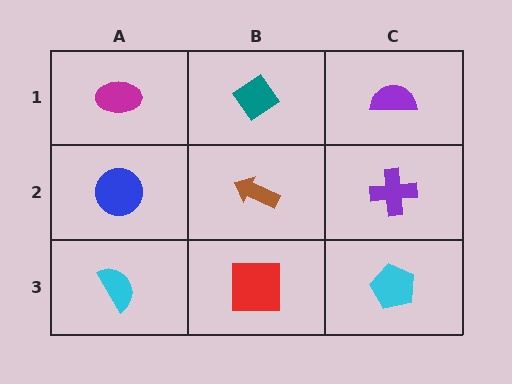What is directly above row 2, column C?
A purple semicircle.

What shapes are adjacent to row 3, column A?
A blue circle (row 2, column A), a red square (row 3, column B).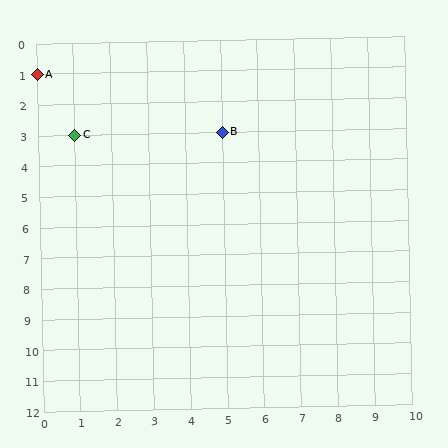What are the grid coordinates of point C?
Point C is at grid coordinates (1, 3).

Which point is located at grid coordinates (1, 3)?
Point C is at (1, 3).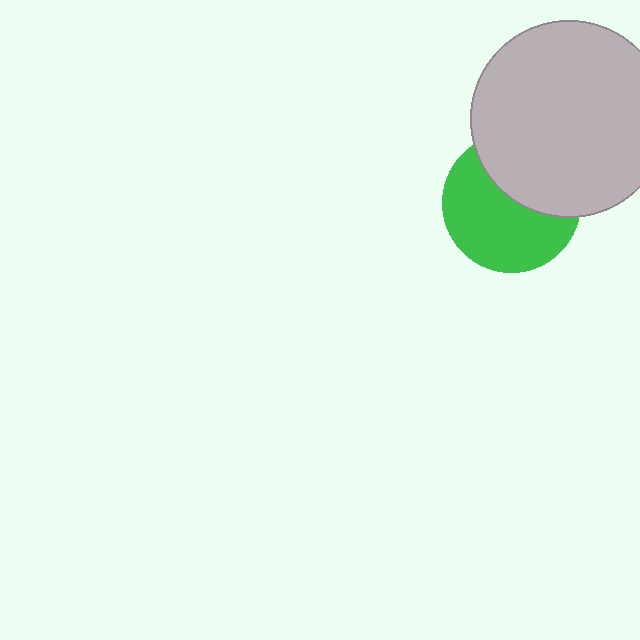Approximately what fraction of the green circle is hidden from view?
Roughly 40% of the green circle is hidden behind the light gray circle.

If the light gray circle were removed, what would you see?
You would see the complete green circle.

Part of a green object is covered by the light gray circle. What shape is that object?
It is a circle.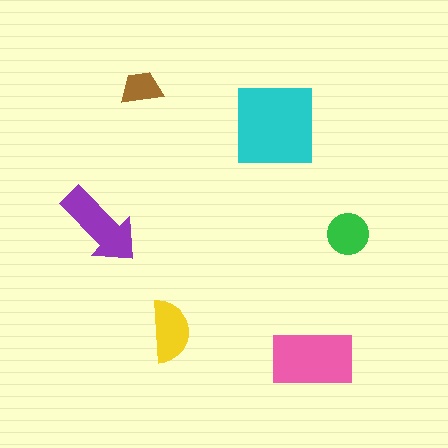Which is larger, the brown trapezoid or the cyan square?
The cyan square.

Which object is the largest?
The cyan square.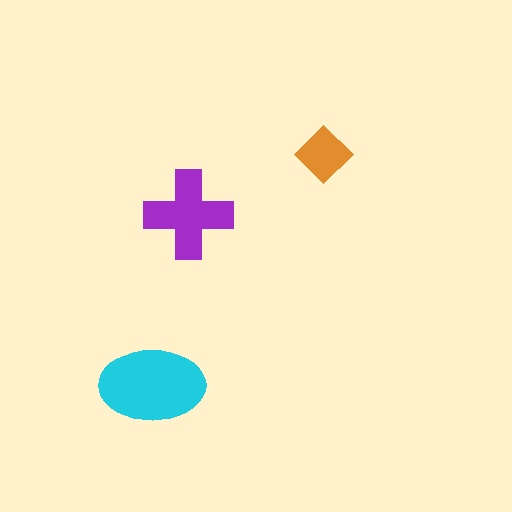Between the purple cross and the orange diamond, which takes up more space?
The purple cross.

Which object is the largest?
The cyan ellipse.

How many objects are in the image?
There are 3 objects in the image.